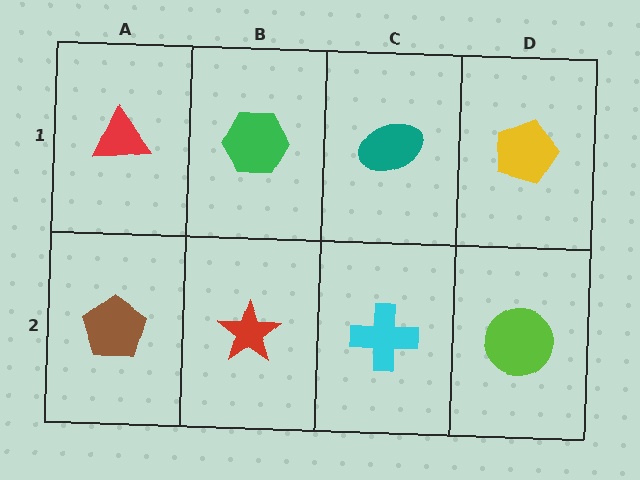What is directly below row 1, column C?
A cyan cross.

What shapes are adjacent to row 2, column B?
A green hexagon (row 1, column B), a brown pentagon (row 2, column A), a cyan cross (row 2, column C).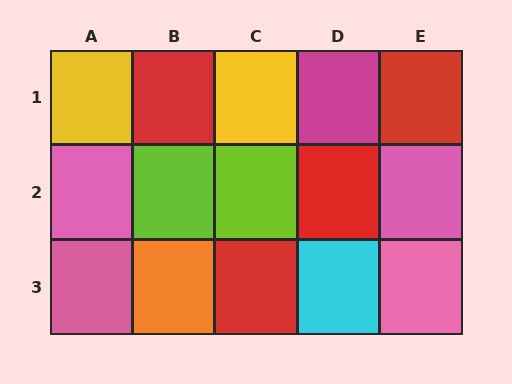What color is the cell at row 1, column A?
Yellow.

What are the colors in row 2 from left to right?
Pink, lime, lime, red, pink.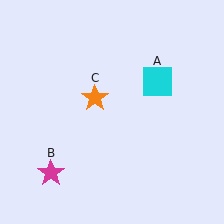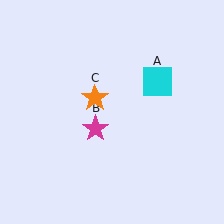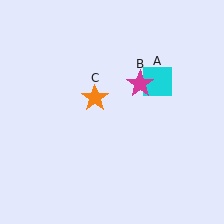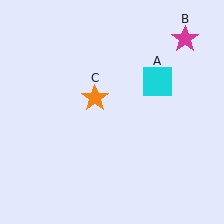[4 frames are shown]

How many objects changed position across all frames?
1 object changed position: magenta star (object B).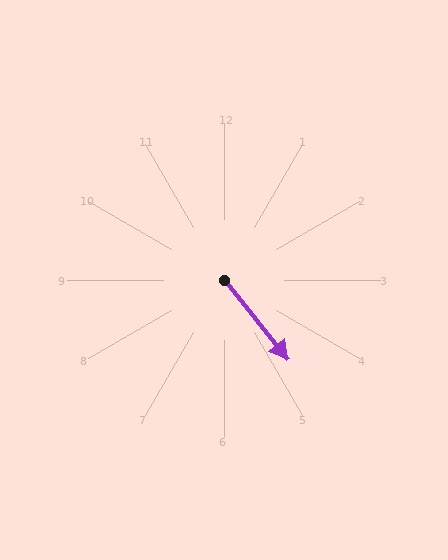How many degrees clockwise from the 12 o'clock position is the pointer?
Approximately 141 degrees.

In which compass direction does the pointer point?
Southeast.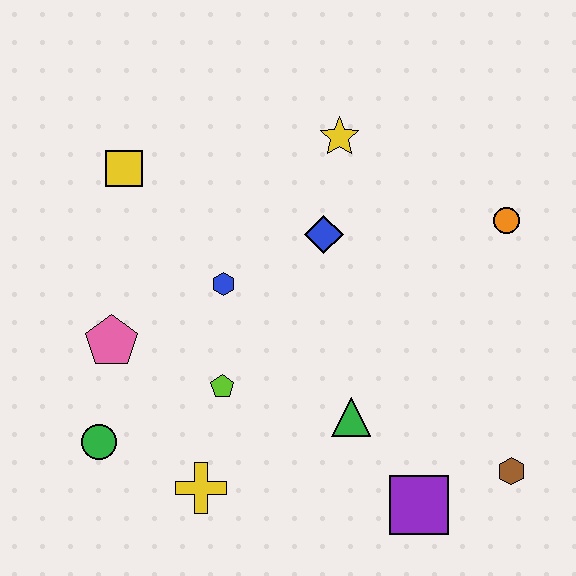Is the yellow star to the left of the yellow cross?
No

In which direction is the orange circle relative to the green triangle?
The orange circle is above the green triangle.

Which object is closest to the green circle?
The pink pentagon is closest to the green circle.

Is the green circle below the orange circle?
Yes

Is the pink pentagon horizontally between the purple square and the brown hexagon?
No